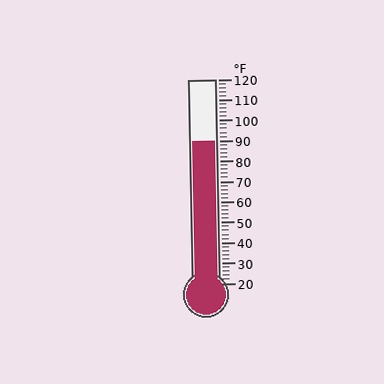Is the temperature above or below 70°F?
The temperature is above 70°F.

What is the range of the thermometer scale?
The thermometer scale ranges from 20°F to 120°F.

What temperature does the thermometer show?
The thermometer shows approximately 90°F.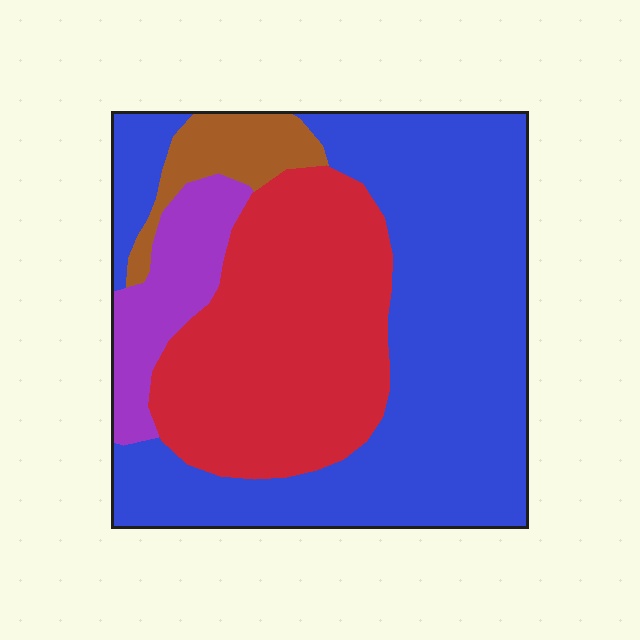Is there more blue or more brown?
Blue.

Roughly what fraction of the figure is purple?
Purple takes up less than a sixth of the figure.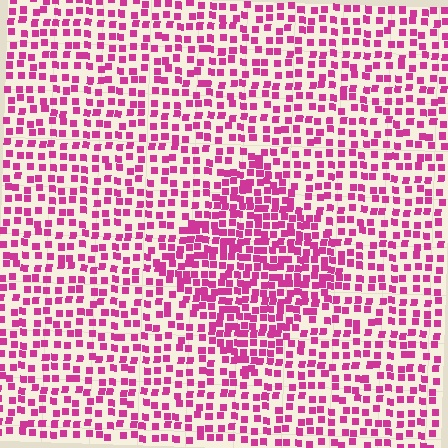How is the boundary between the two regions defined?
The boundary is defined by a change in element density (approximately 1.7x ratio). All elements are the same color, size, and shape.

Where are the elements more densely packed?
The elements are more densely packed inside the diamond boundary.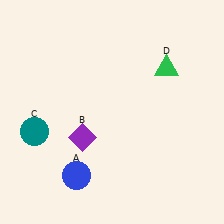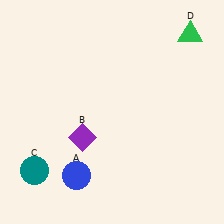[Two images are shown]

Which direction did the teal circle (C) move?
The teal circle (C) moved down.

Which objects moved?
The objects that moved are: the teal circle (C), the green triangle (D).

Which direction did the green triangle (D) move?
The green triangle (D) moved up.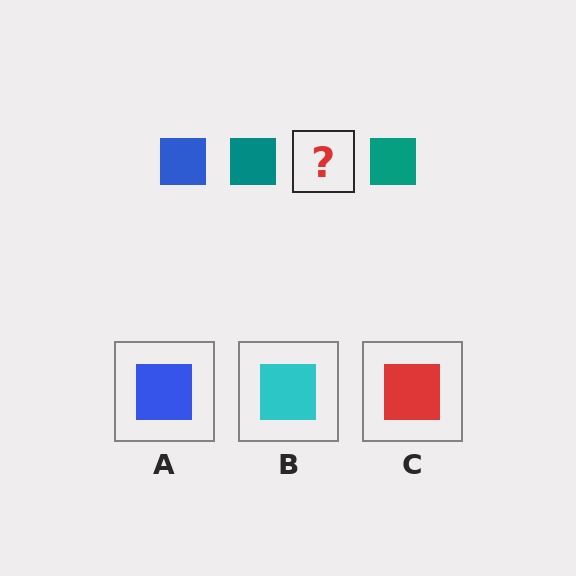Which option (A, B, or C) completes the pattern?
A.